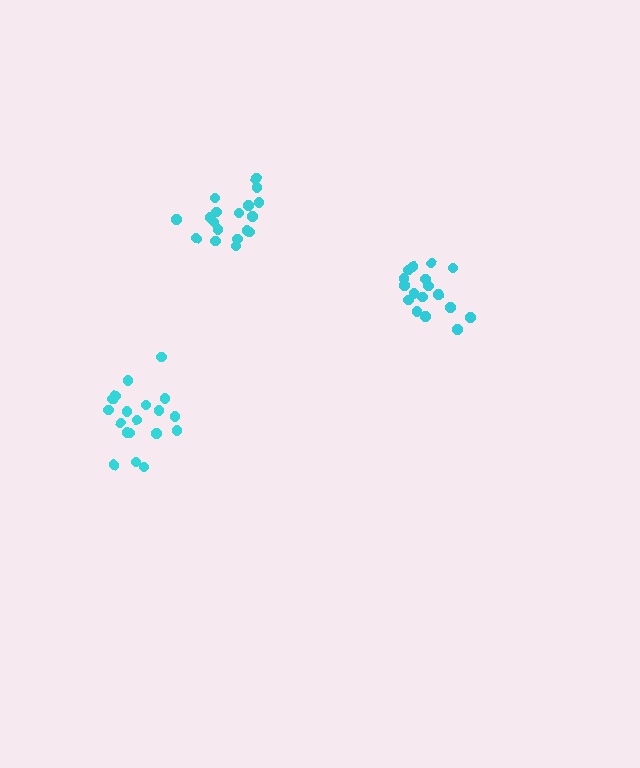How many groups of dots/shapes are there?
There are 3 groups.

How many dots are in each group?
Group 1: 18 dots, Group 2: 17 dots, Group 3: 19 dots (54 total).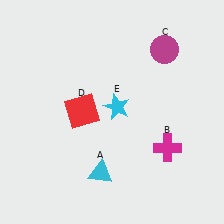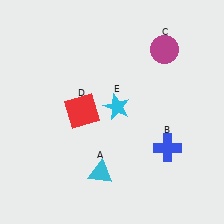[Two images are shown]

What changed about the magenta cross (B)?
In Image 1, B is magenta. In Image 2, it changed to blue.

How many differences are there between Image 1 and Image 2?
There is 1 difference between the two images.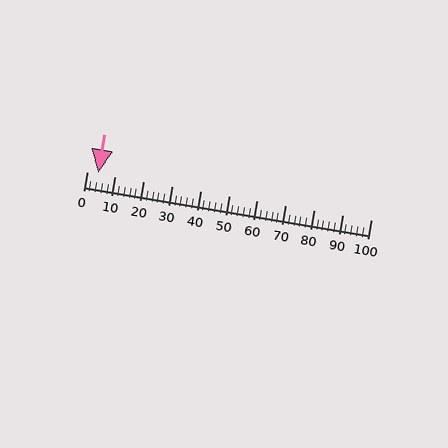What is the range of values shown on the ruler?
The ruler shows values from 0 to 100.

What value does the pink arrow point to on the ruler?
The pink arrow points to approximately 4.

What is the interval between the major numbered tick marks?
The major tick marks are spaced 10 units apart.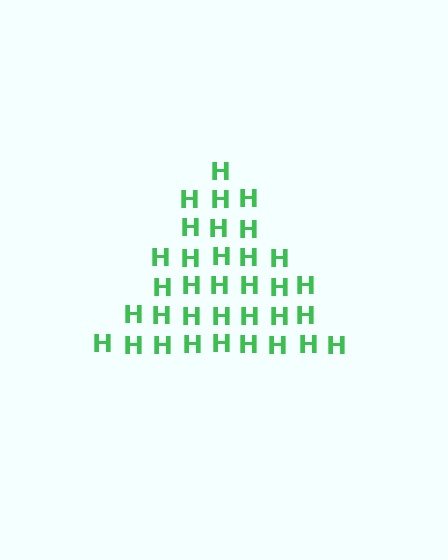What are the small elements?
The small elements are letter H's.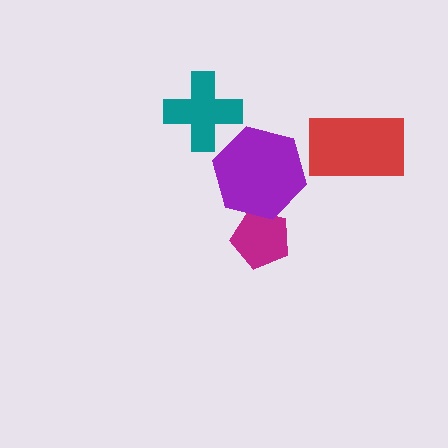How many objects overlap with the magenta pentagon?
1 object overlaps with the magenta pentagon.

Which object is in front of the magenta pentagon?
The purple hexagon is in front of the magenta pentagon.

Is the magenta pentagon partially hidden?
Yes, it is partially covered by another shape.